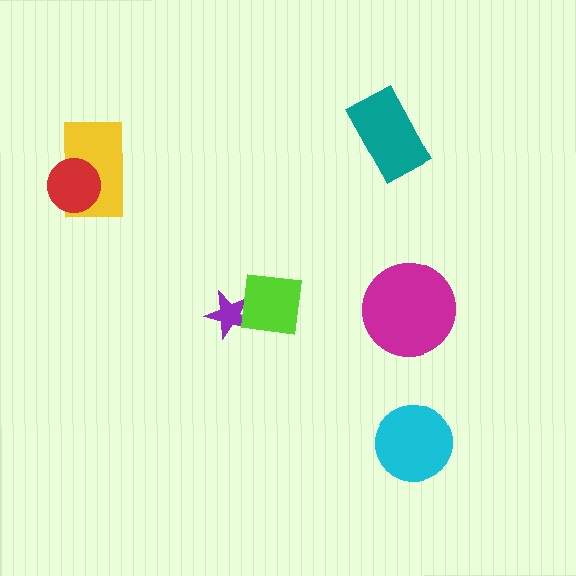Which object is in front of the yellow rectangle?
The red circle is in front of the yellow rectangle.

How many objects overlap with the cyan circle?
0 objects overlap with the cyan circle.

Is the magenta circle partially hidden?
No, no other shape covers it.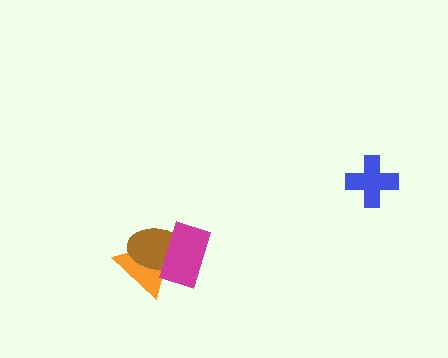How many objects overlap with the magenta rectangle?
2 objects overlap with the magenta rectangle.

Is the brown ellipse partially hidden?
Yes, it is partially covered by another shape.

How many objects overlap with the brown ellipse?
2 objects overlap with the brown ellipse.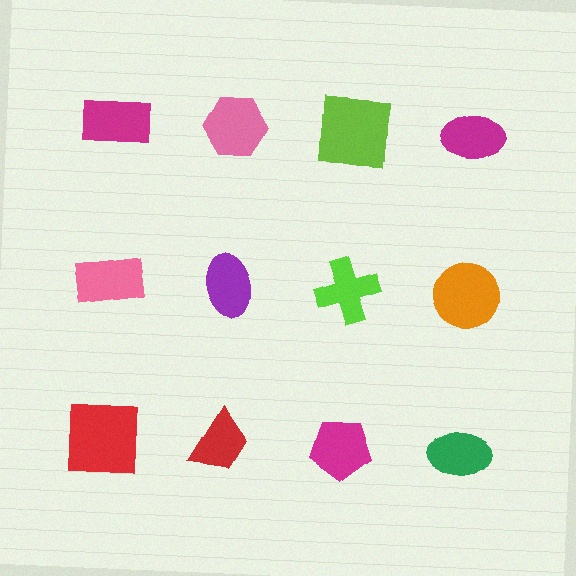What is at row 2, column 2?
A purple ellipse.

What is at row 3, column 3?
A magenta pentagon.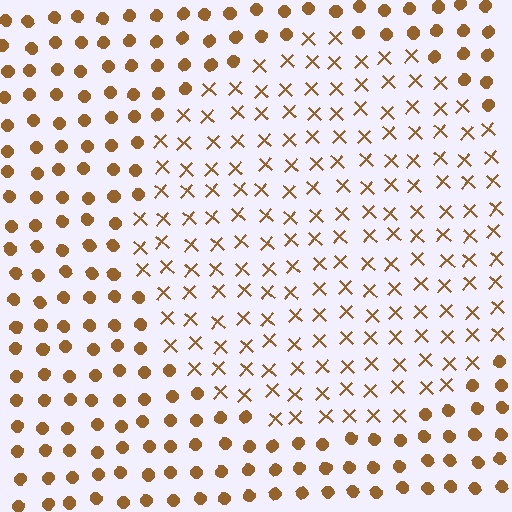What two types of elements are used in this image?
The image uses X marks inside the circle region and circles outside it.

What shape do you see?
I see a circle.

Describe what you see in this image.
The image is filled with small brown elements arranged in a uniform grid. A circle-shaped region contains X marks, while the surrounding area contains circles. The boundary is defined purely by the change in element shape.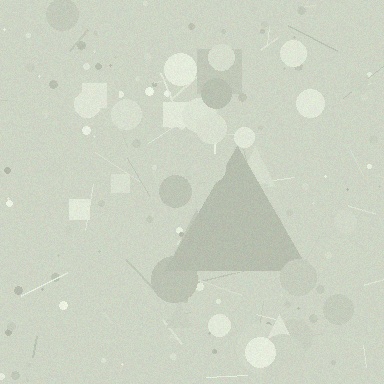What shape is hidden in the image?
A triangle is hidden in the image.